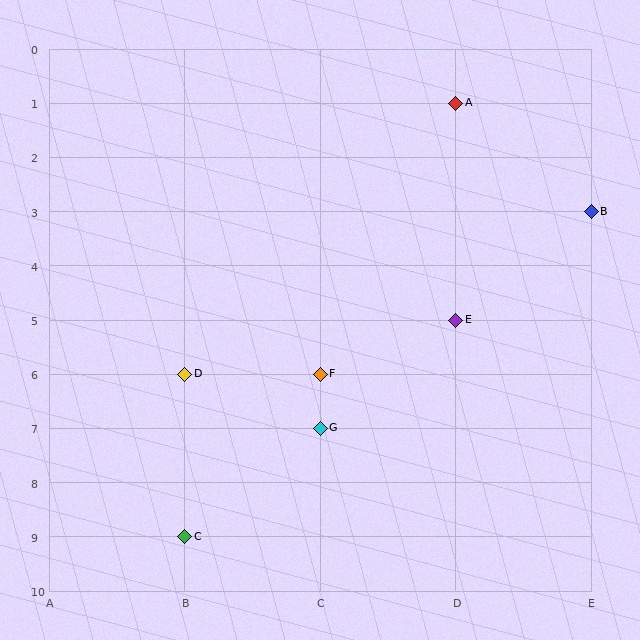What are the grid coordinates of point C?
Point C is at grid coordinates (B, 9).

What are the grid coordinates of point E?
Point E is at grid coordinates (D, 5).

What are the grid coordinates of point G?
Point G is at grid coordinates (C, 7).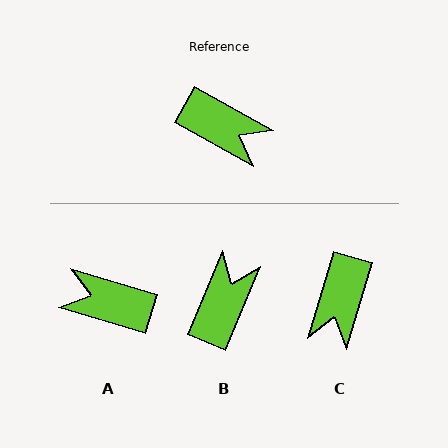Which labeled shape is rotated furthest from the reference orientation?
A, about 168 degrees away.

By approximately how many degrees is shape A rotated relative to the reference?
Approximately 168 degrees clockwise.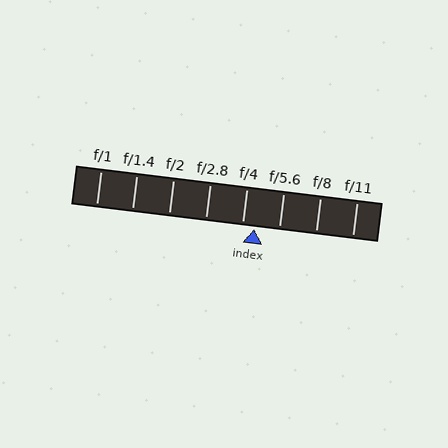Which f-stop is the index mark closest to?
The index mark is closest to f/4.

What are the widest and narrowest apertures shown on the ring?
The widest aperture shown is f/1 and the narrowest is f/11.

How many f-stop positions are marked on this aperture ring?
There are 8 f-stop positions marked.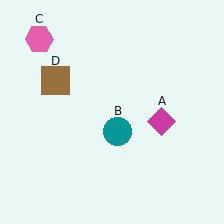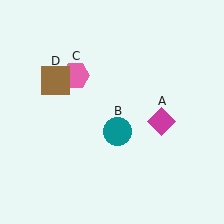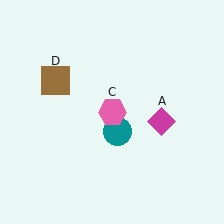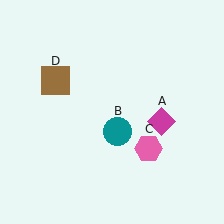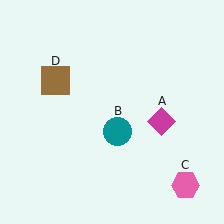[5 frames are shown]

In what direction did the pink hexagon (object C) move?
The pink hexagon (object C) moved down and to the right.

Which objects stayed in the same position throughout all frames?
Magenta diamond (object A) and teal circle (object B) and brown square (object D) remained stationary.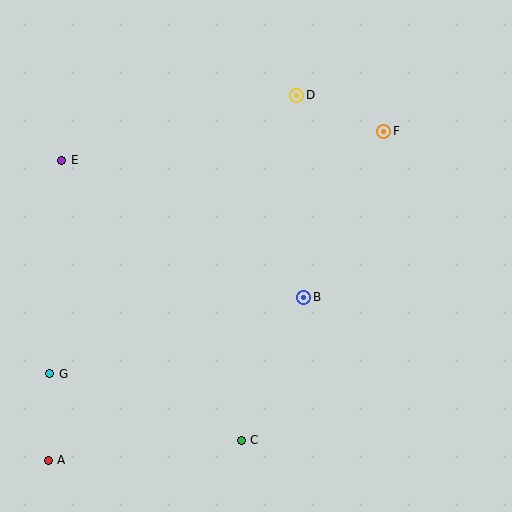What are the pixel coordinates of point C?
Point C is at (241, 440).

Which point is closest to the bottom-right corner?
Point C is closest to the bottom-right corner.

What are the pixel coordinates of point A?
Point A is at (48, 460).